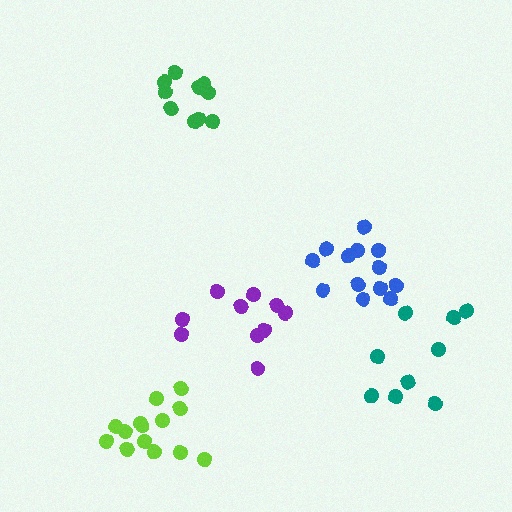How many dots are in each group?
Group 1: 10 dots, Group 2: 14 dots, Group 3: 10 dots, Group 4: 9 dots, Group 5: 13 dots (56 total).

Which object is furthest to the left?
The lime cluster is leftmost.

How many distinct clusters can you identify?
There are 5 distinct clusters.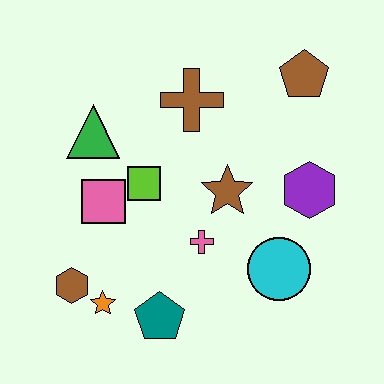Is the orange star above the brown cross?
No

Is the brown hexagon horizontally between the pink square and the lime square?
No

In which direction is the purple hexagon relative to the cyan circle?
The purple hexagon is above the cyan circle.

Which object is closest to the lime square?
The pink square is closest to the lime square.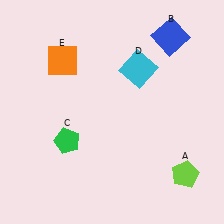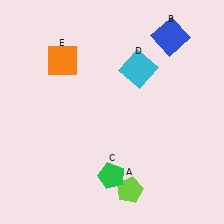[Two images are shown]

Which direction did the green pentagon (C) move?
The green pentagon (C) moved right.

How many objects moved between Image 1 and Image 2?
2 objects moved between the two images.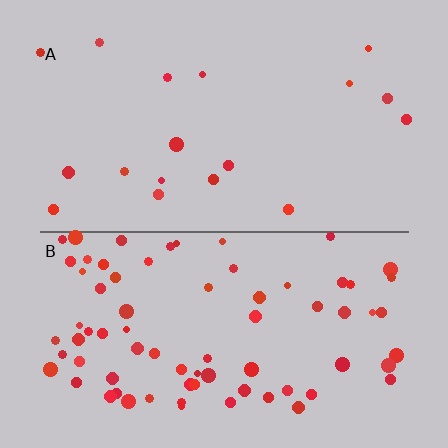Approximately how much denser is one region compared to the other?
Approximately 4.2× — region B over region A.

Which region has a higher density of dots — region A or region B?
B (the bottom).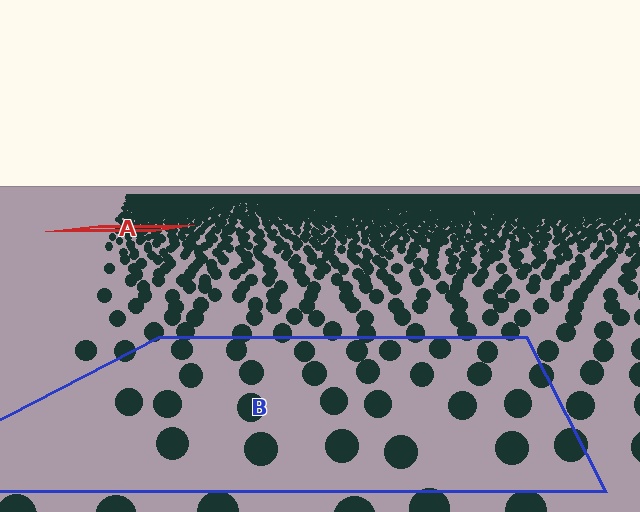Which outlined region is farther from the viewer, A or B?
Region A is farther from the viewer — the texture elements inside it appear smaller and more densely packed.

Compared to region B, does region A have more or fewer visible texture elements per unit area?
Region A has more texture elements per unit area — they are packed more densely because it is farther away.